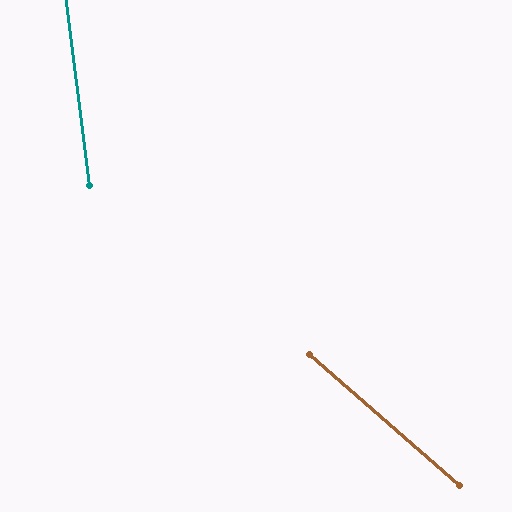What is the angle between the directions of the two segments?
Approximately 42 degrees.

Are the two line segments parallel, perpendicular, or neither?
Neither parallel nor perpendicular — they differ by about 42°.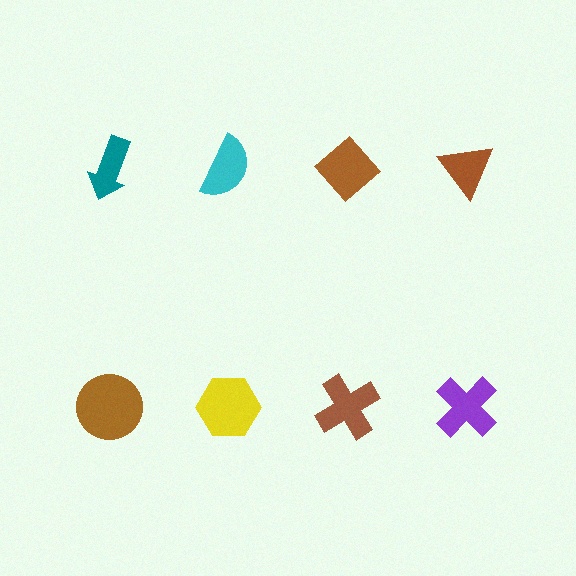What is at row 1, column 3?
A brown diamond.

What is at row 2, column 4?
A purple cross.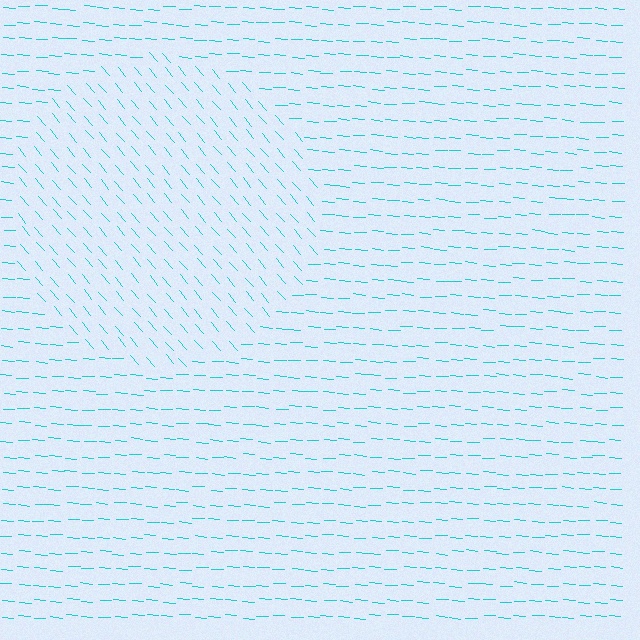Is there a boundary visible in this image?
Yes, there is a texture boundary formed by a change in line orientation.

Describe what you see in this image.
The image is filled with small cyan line segments. A circle region in the image has lines oriented differently from the surrounding lines, creating a visible texture boundary.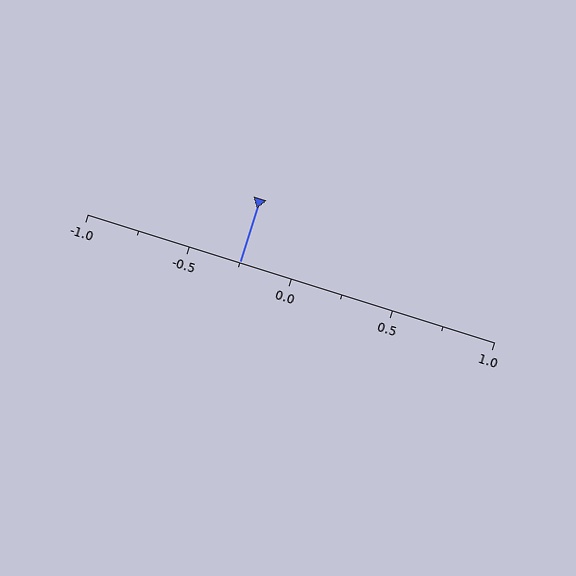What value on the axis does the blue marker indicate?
The marker indicates approximately -0.25.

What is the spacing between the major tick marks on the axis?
The major ticks are spaced 0.5 apart.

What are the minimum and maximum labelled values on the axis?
The axis runs from -1.0 to 1.0.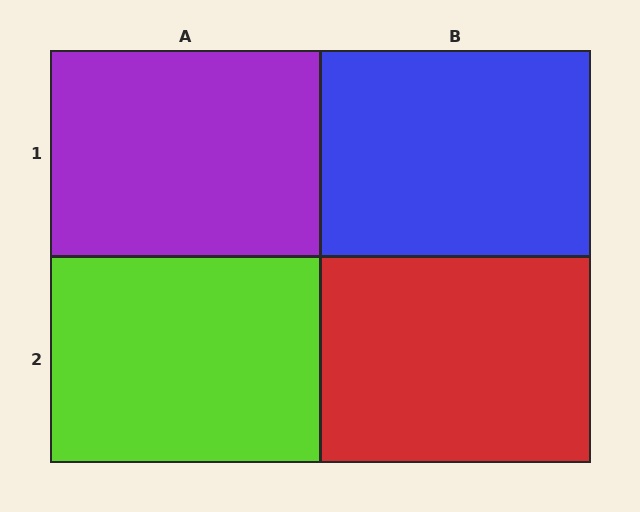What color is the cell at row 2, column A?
Lime.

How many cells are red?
1 cell is red.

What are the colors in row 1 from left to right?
Purple, blue.